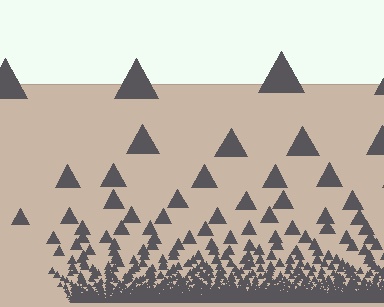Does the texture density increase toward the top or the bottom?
Density increases toward the bottom.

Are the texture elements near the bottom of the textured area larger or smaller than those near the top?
Smaller. The gradient is inverted — elements near the bottom are smaller and denser.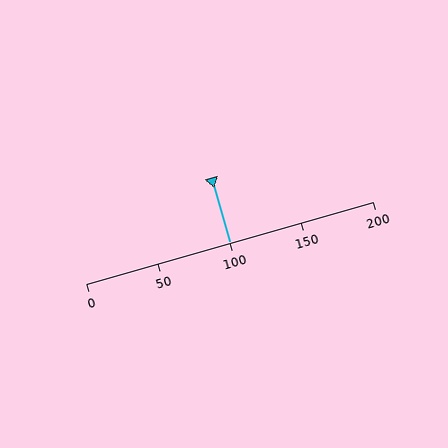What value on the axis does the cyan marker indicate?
The marker indicates approximately 100.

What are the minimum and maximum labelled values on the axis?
The axis runs from 0 to 200.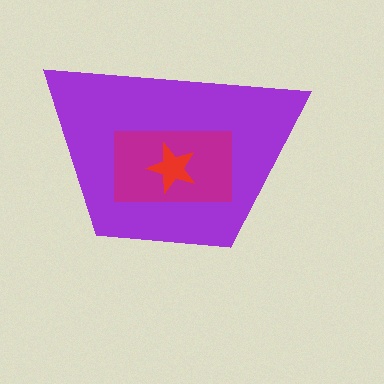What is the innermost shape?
The red star.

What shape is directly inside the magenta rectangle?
The red star.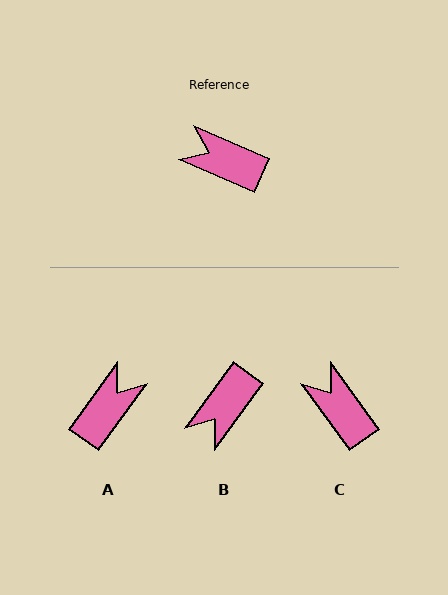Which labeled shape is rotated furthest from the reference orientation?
A, about 102 degrees away.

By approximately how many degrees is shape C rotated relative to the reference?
Approximately 31 degrees clockwise.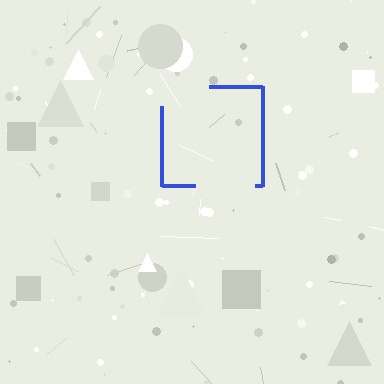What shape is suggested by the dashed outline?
The dashed outline suggests a square.